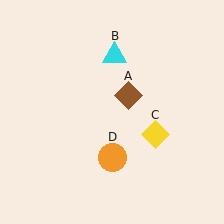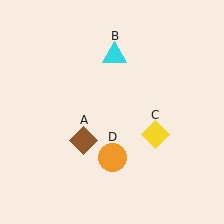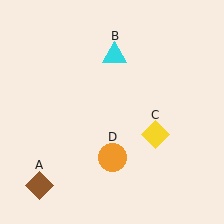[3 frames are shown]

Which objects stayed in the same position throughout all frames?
Cyan triangle (object B) and yellow diamond (object C) and orange circle (object D) remained stationary.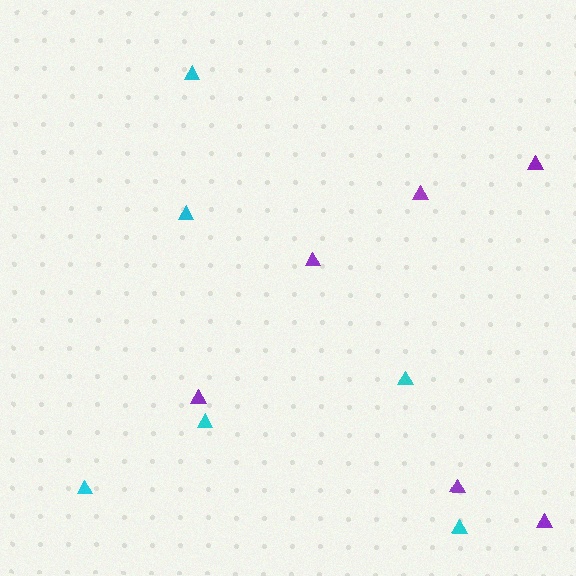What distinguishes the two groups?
There are 2 groups: one group of cyan triangles (6) and one group of purple triangles (6).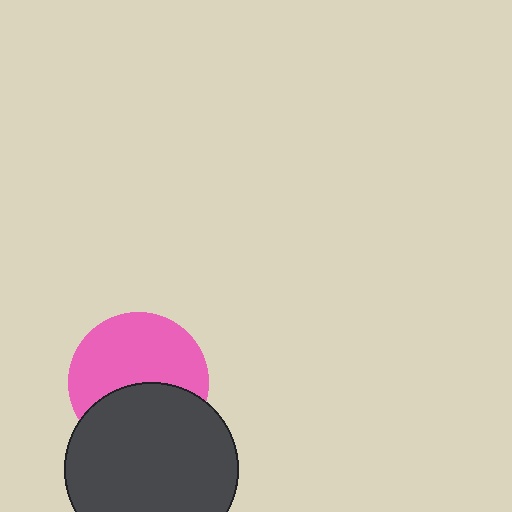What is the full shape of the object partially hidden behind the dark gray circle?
The partially hidden object is a pink circle.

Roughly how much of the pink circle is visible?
About half of it is visible (roughly 59%).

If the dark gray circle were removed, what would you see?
You would see the complete pink circle.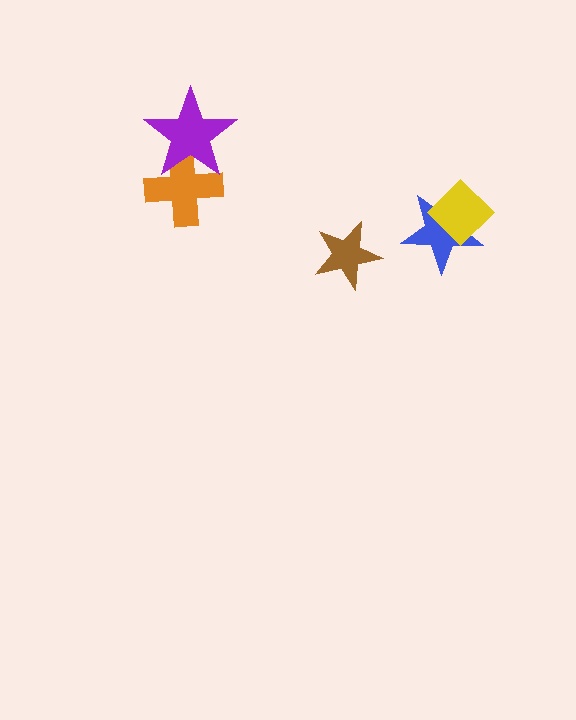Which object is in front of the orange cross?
The purple star is in front of the orange cross.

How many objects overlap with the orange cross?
1 object overlaps with the orange cross.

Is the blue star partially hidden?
Yes, it is partially covered by another shape.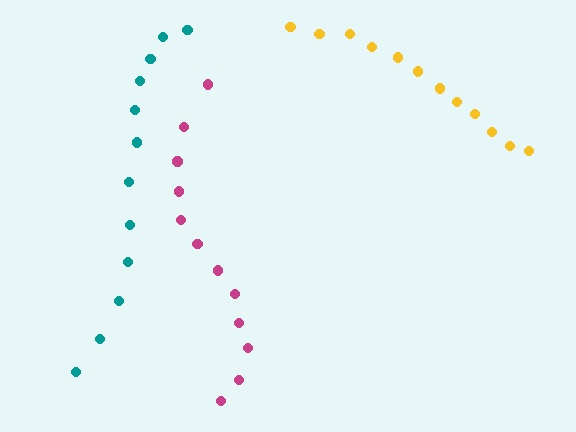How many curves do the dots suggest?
There are 3 distinct paths.